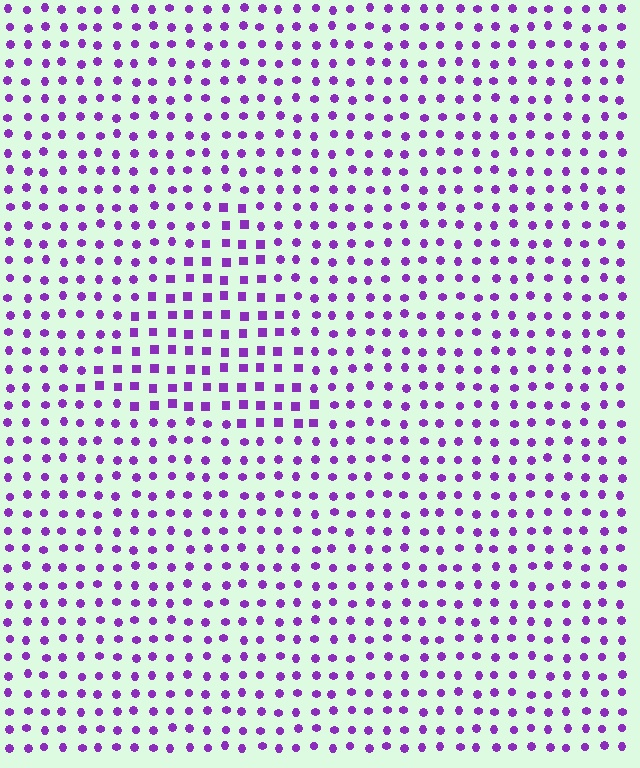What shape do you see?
I see a triangle.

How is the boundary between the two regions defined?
The boundary is defined by a change in element shape: squares inside vs. circles outside. All elements share the same color and spacing.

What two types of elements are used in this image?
The image uses squares inside the triangle region and circles outside it.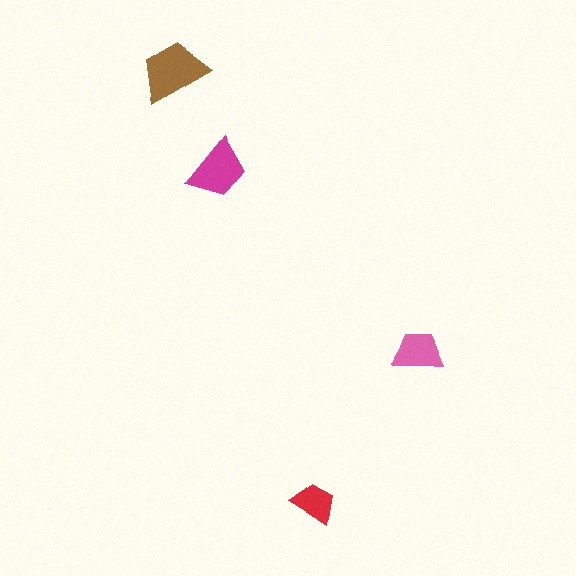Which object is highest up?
The brown trapezoid is topmost.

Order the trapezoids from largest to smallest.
the brown one, the magenta one, the pink one, the red one.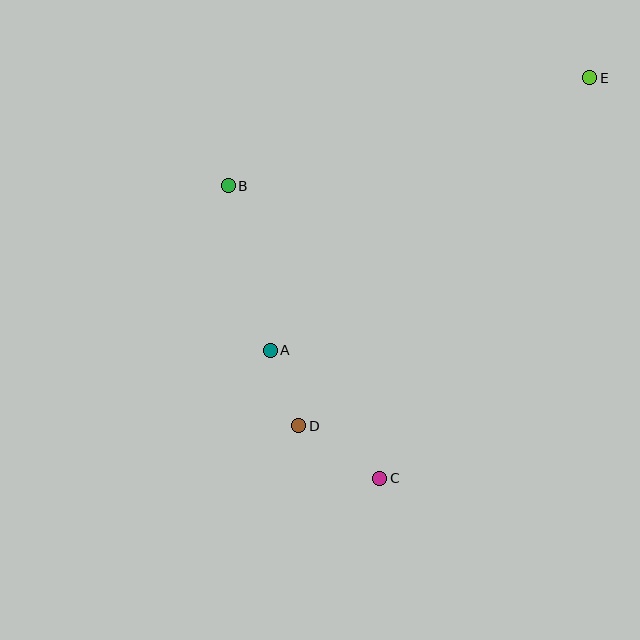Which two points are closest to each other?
Points A and D are closest to each other.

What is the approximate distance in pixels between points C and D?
The distance between C and D is approximately 96 pixels.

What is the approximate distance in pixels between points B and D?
The distance between B and D is approximately 250 pixels.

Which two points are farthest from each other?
Points D and E are farthest from each other.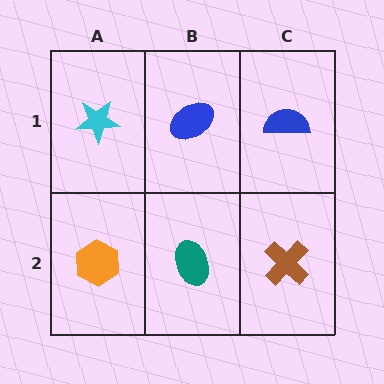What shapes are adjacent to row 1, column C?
A brown cross (row 2, column C), a blue ellipse (row 1, column B).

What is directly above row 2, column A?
A cyan star.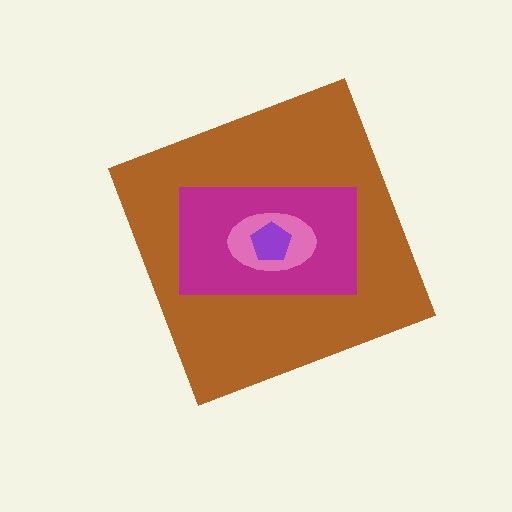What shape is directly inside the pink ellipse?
The purple pentagon.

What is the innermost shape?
The purple pentagon.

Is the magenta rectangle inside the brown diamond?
Yes.